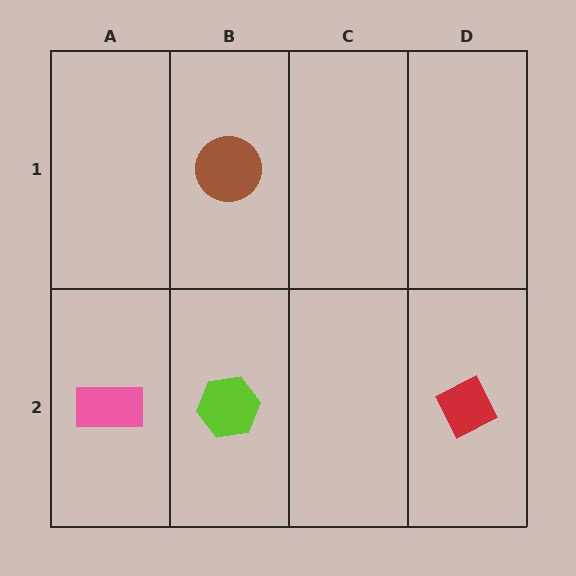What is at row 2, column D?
A red diamond.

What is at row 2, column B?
A lime hexagon.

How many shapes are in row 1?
1 shape.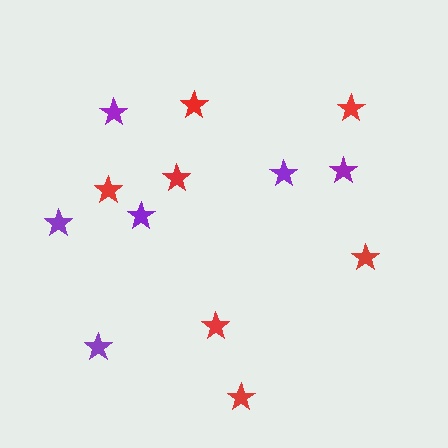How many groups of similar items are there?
There are 2 groups: one group of red stars (7) and one group of purple stars (6).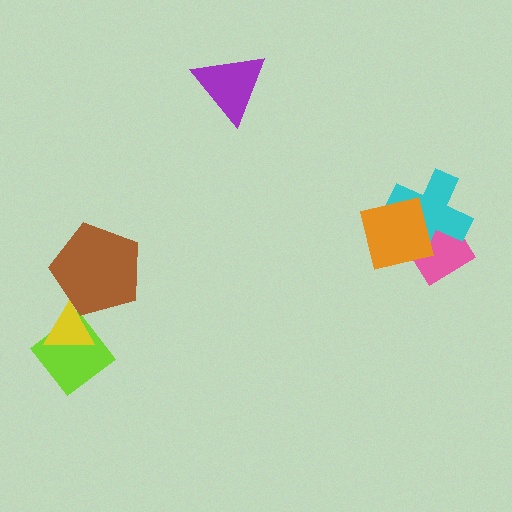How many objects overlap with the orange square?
2 objects overlap with the orange square.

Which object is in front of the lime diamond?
The yellow triangle is in front of the lime diamond.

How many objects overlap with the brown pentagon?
1 object overlaps with the brown pentagon.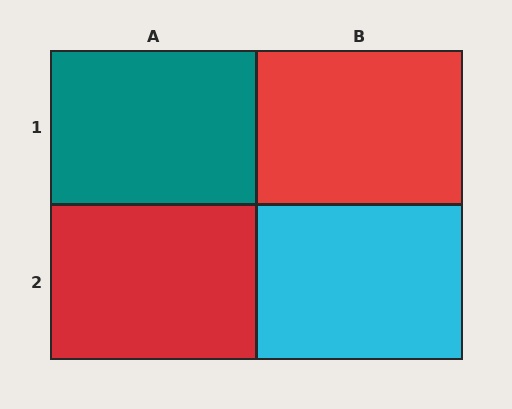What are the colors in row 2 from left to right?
Red, cyan.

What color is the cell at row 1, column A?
Teal.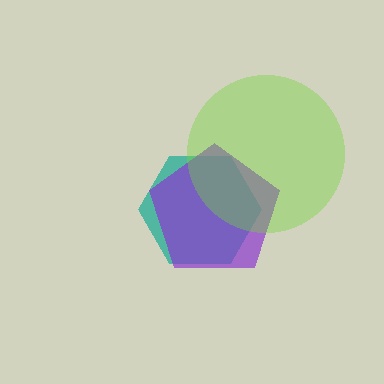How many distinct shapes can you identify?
There are 3 distinct shapes: a teal hexagon, a purple pentagon, a lime circle.